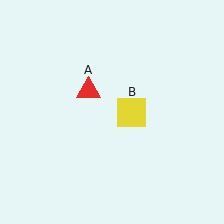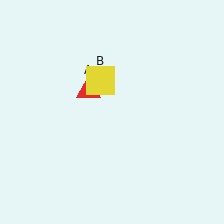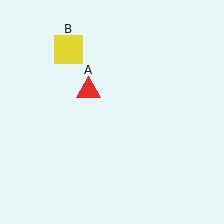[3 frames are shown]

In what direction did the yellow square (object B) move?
The yellow square (object B) moved up and to the left.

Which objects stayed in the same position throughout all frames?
Red triangle (object A) remained stationary.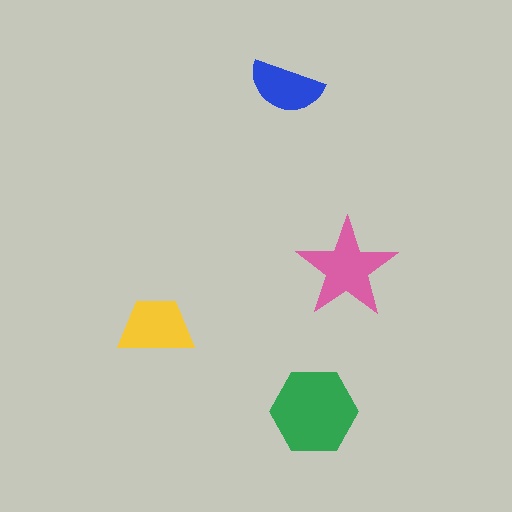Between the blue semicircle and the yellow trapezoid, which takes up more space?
The yellow trapezoid.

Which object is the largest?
The green hexagon.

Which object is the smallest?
The blue semicircle.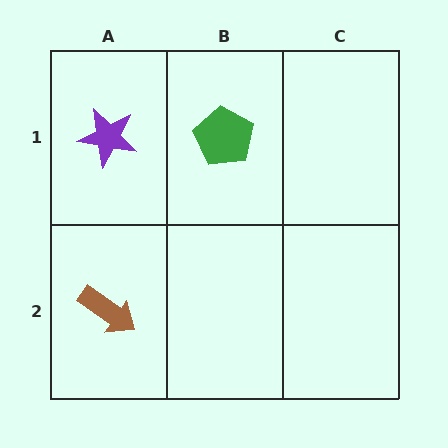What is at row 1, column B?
A green pentagon.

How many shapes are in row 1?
2 shapes.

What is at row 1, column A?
A purple star.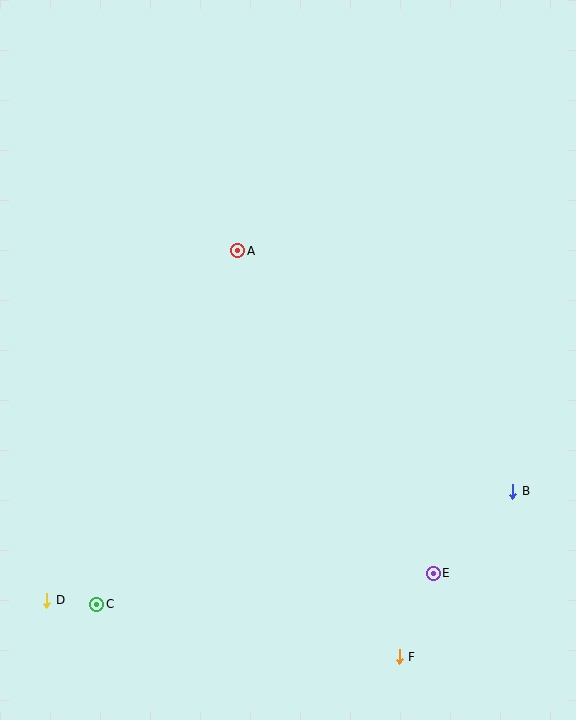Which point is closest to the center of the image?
Point A at (238, 251) is closest to the center.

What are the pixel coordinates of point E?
Point E is at (433, 573).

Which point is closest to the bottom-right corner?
Point F is closest to the bottom-right corner.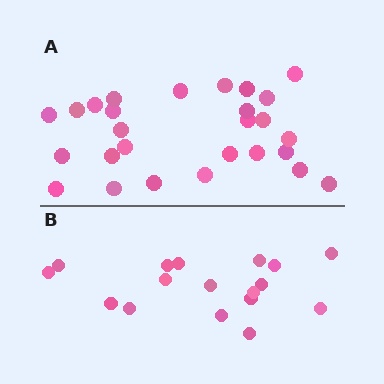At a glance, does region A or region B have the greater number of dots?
Region A (the top region) has more dots.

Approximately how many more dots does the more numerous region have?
Region A has roughly 10 or so more dots than region B.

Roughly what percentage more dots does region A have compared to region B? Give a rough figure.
About 60% more.